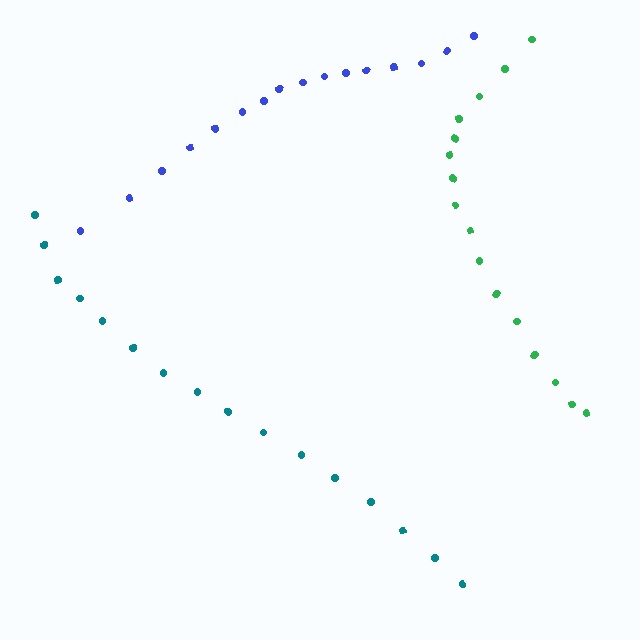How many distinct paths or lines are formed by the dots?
There are 3 distinct paths.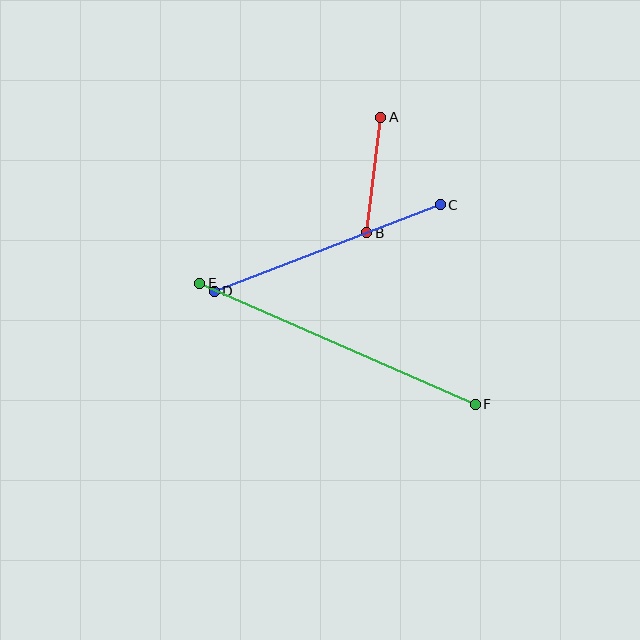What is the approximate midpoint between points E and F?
The midpoint is at approximately (338, 344) pixels.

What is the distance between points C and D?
The distance is approximately 242 pixels.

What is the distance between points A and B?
The distance is approximately 116 pixels.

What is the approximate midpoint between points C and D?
The midpoint is at approximately (327, 248) pixels.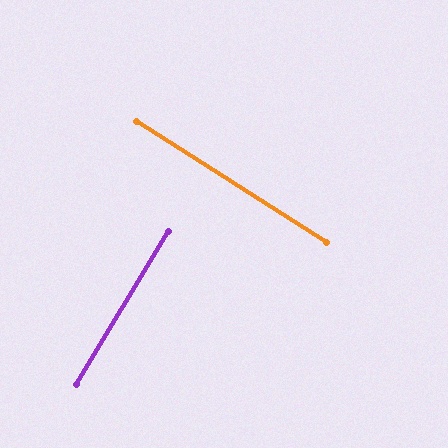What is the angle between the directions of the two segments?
Approximately 88 degrees.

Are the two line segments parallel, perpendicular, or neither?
Perpendicular — they meet at approximately 88°.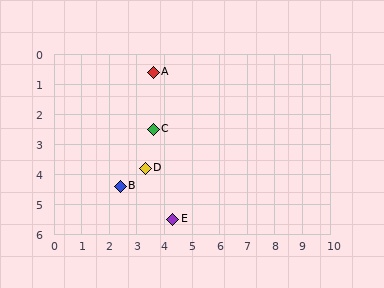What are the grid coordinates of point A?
Point A is at approximately (3.6, 0.6).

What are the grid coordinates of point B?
Point B is at approximately (2.4, 4.4).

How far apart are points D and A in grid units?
Points D and A are about 3.2 grid units apart.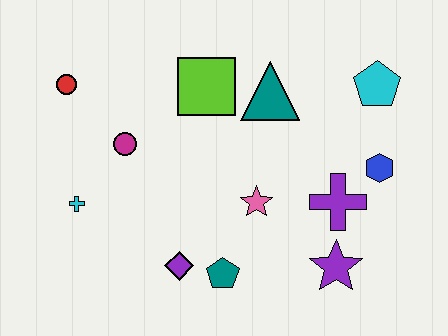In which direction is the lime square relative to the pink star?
The lime square is above the pink star.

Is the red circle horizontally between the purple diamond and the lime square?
No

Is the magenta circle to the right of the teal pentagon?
No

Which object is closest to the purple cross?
The blue hexagon is closest to the purple cross.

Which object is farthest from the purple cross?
The red circle is farthest from the purple cross.